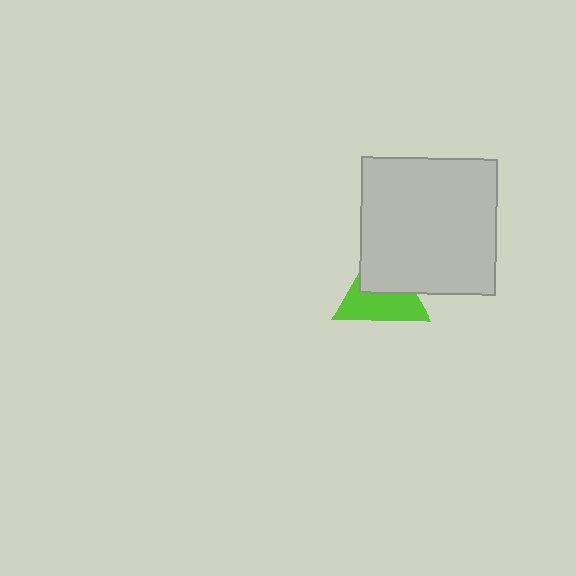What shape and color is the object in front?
The object in front is a light gray square.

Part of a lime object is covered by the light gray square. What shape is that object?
It is a triangle.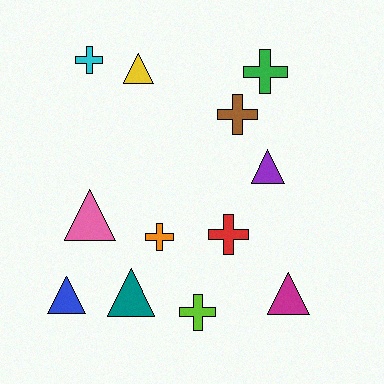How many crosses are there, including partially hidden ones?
There are 6 crosses.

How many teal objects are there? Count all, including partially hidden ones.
There is 1 teal object.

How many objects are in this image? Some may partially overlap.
There are 12 objects.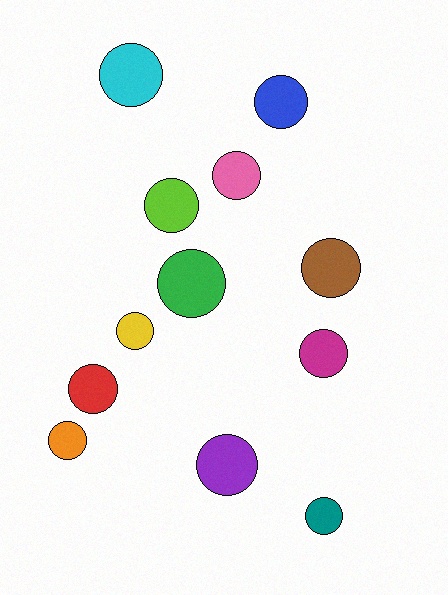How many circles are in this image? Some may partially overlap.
There are 12 circles.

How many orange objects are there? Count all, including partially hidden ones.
There is 1 orange object.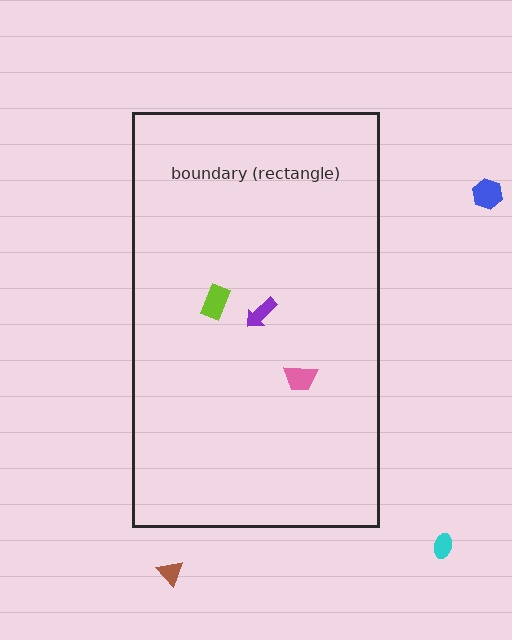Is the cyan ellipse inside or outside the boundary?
Outside.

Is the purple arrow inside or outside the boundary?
Inside.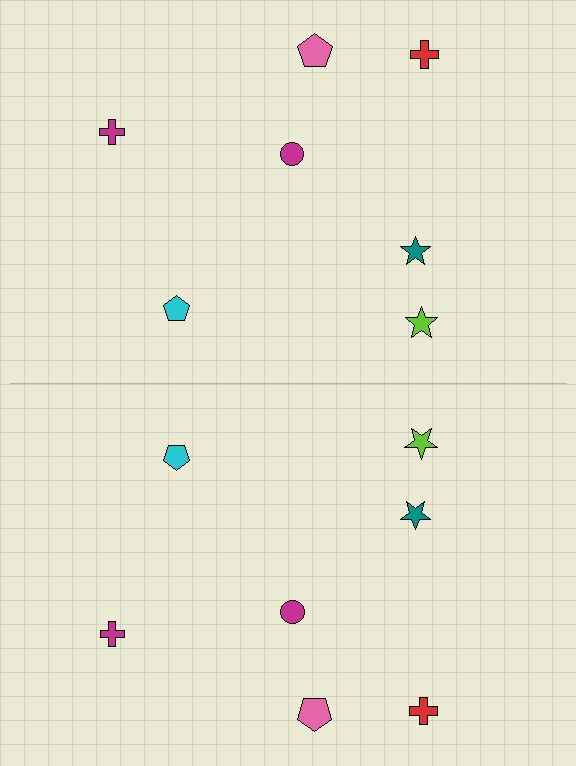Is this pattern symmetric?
Yes, this pattern has bilateral (reflection) symmetry.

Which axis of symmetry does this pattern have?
The pattern has a horizontal axis of symmetry running through the center of the image.